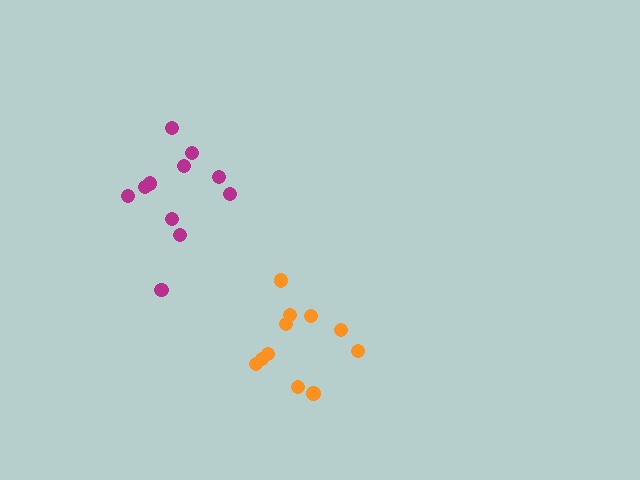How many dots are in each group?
Group 1: 11 dots, Group 2: 11 dots (22 total).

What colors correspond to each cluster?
The clusters are colored: orange, magenta.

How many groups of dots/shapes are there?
There are 2 groups.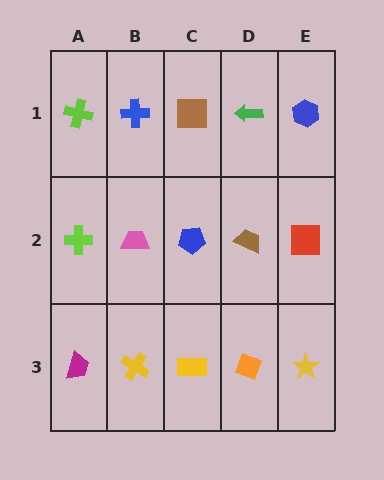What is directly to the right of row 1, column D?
A blue hexagon.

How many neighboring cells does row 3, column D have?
3.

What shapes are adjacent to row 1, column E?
A red square (row 2, column E), a green arrow (row 1, column D).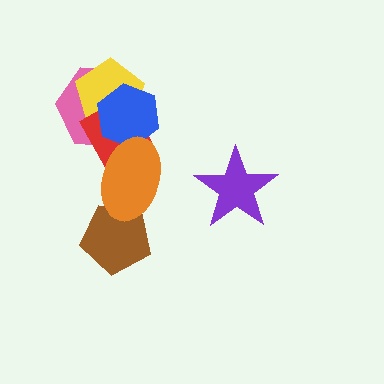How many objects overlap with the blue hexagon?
4 objects overlap with the blue hexagon.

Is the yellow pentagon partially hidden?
Yes, it is partially covered by another shape.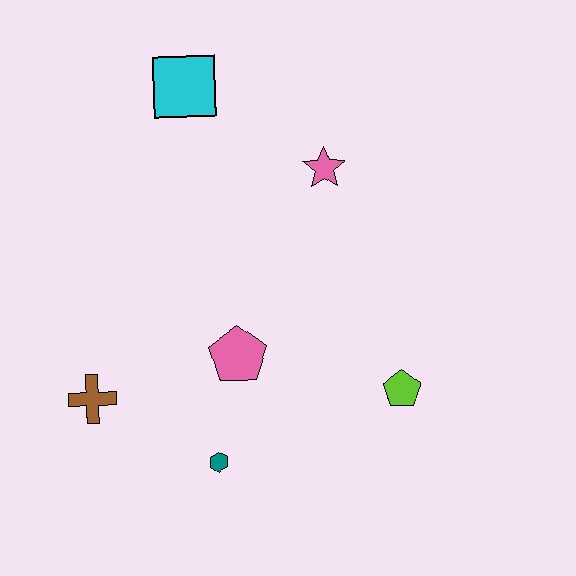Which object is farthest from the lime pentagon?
The cyan square is farthest from the lime pentagon.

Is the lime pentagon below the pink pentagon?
Yes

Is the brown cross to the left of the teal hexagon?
Yes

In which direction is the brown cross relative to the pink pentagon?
The brown cross is to the left of the pink pentagon.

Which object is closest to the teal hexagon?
The pink pentagon is closest to the teal hexagon.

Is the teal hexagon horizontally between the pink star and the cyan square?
Yes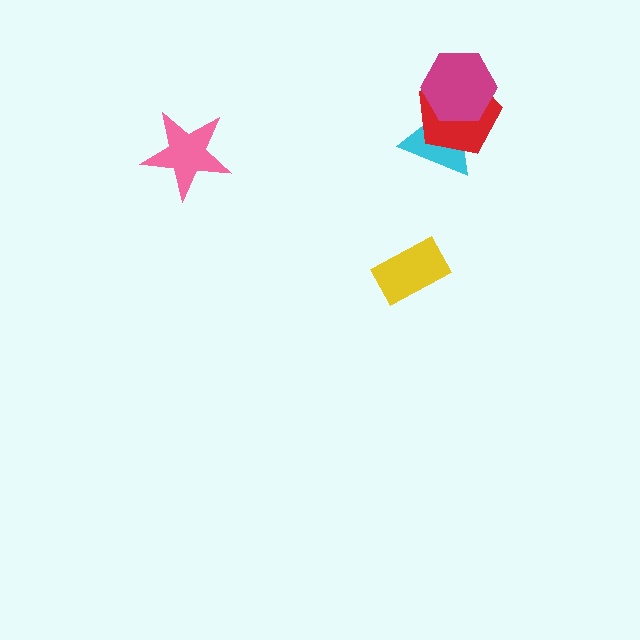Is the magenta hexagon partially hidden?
No, no other shape covers it.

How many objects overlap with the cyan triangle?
2 objects overlap with the cyan triangle.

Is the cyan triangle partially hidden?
Yes, it is partially covered by another shape.